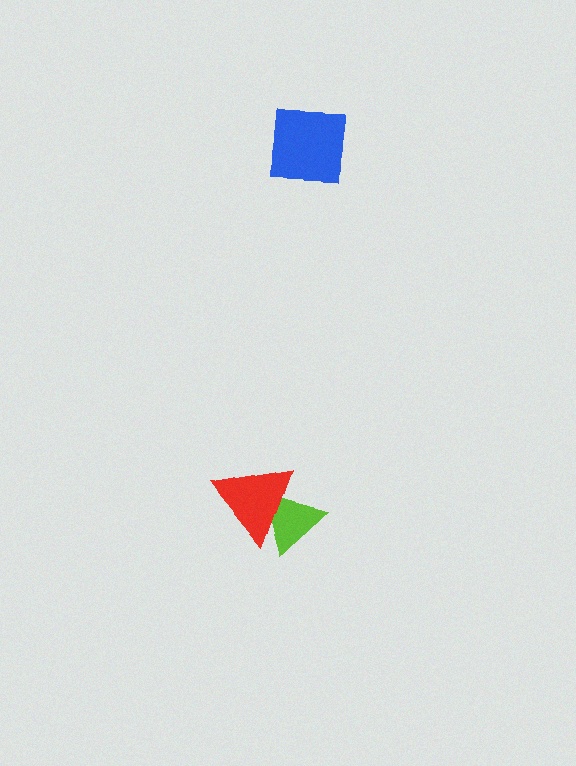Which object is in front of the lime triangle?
The red triangle is in front of the lime triangle.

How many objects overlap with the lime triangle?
1 object overlaps with the lime triangle.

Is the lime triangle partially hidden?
Yes, it is partially covered by another shape.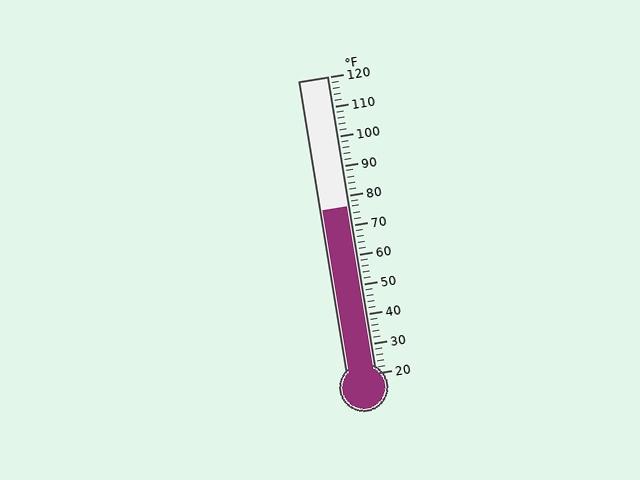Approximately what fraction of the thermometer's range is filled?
The thermometer is filled to approximately 55% of its range.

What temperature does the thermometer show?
The thermometer shows approximately 76°F.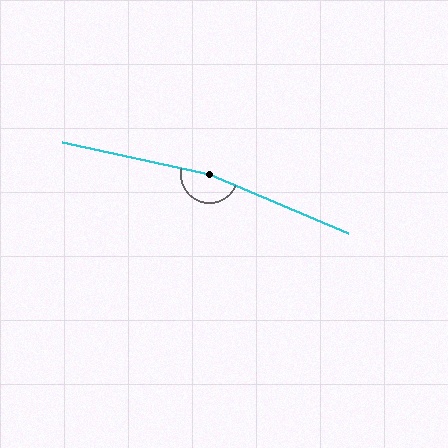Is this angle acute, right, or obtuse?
It is obtuse.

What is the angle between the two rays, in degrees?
Approximately 169 degrees.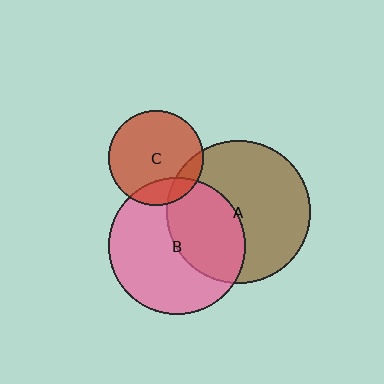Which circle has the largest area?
Circle A (brown).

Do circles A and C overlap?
Yes.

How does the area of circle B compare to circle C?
Approximately 2.1 times.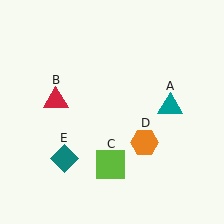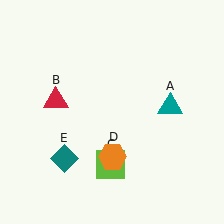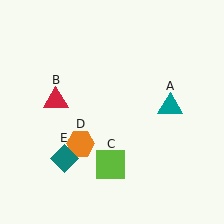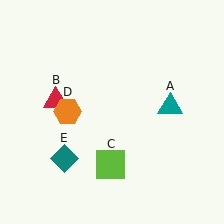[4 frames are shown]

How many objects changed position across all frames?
1 object changed position: orange hexagon (object D).